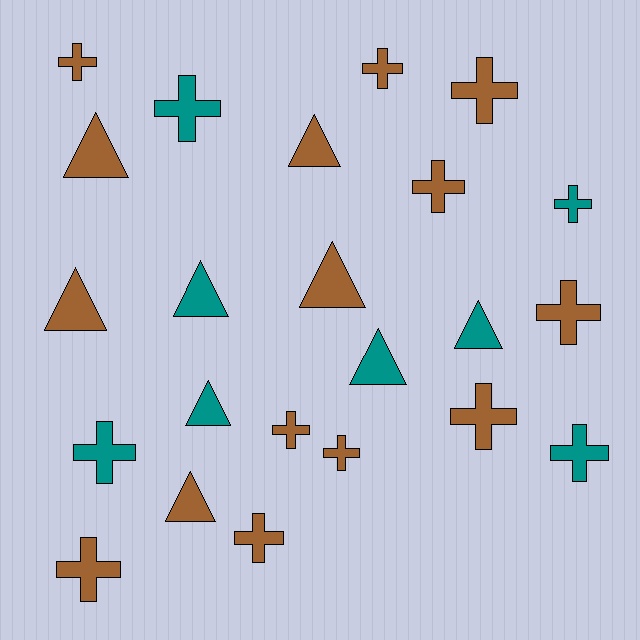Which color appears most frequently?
Brown, with 15 objects.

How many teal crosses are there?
There are 4 teal crosses.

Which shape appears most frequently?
Cross, with 14 objects.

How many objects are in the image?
There are 23 objects.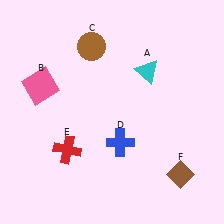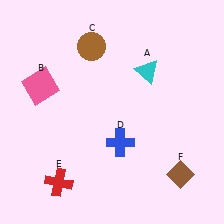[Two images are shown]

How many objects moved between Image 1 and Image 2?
1 object moved between the two images.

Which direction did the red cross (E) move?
The red cross (E) moved down.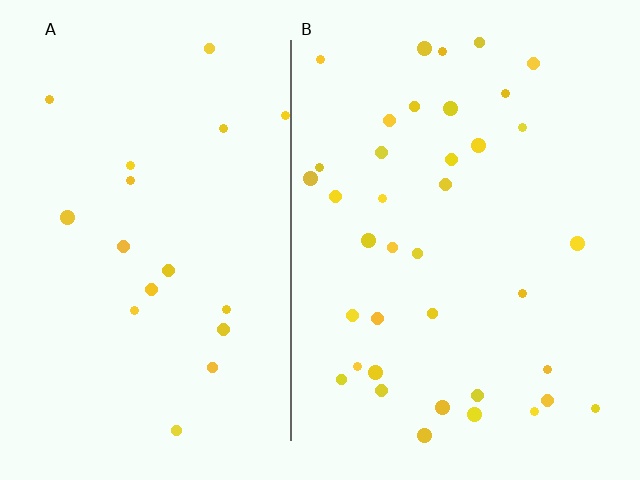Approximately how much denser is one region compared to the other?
Approximately 2.0× — region B over region A.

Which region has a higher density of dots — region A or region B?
B (the right).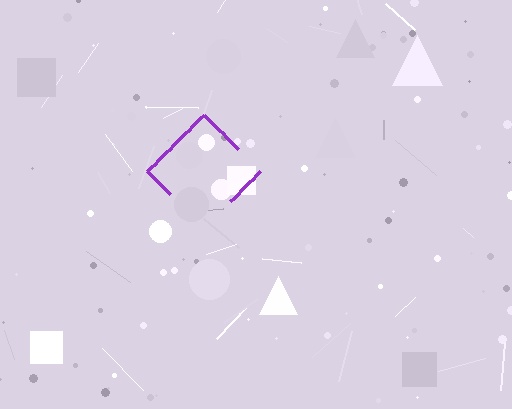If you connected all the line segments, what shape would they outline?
They would outline a diamond.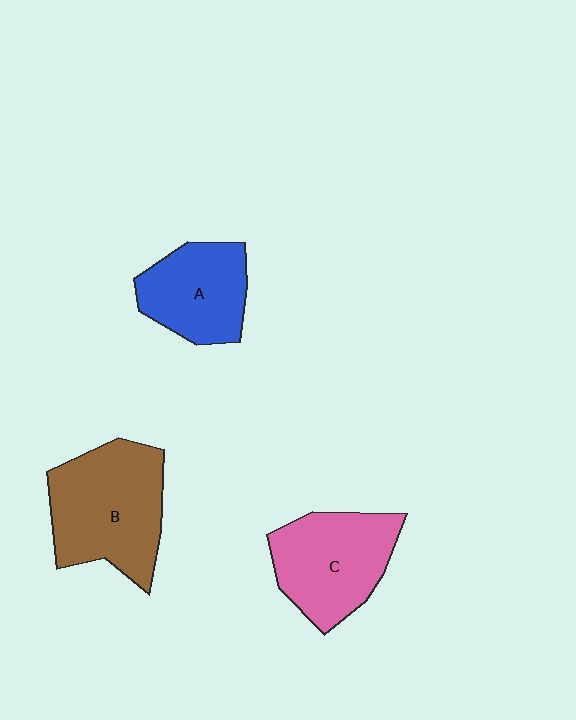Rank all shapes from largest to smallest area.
From largest to smallest: B (brown), C (pink), A (blue).